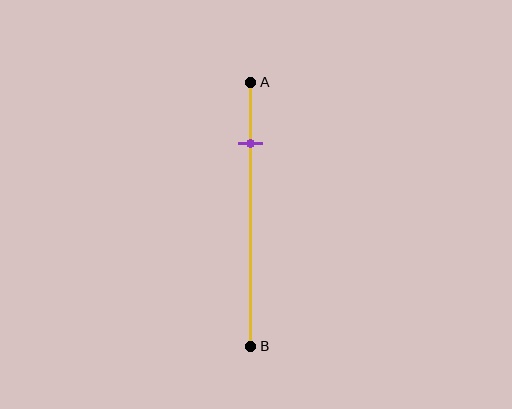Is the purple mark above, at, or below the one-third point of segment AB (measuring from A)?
The purple mark is above the one-third point of segment AB.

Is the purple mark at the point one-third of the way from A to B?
No, the mark is at about 25% from A, not at the 33% one-third point.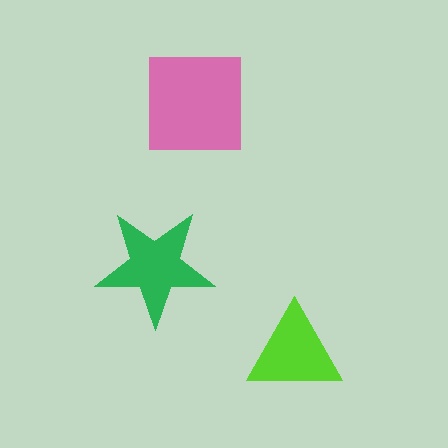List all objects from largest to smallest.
The pink square, the green star, the lime triangle.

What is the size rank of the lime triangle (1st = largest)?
3rd.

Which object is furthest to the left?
The green star is leftmost.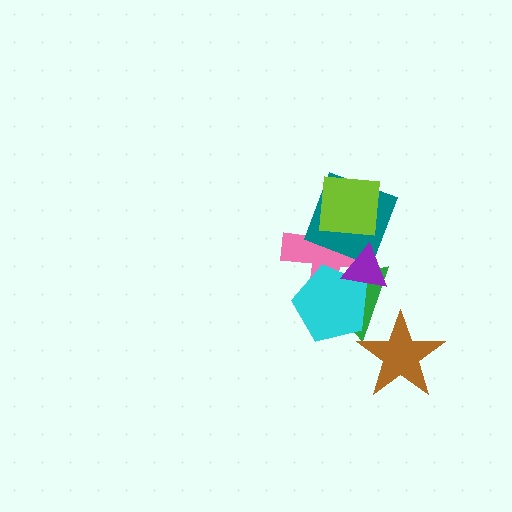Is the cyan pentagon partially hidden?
Yes, it is partially covered by another shape.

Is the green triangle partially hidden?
Yes, it is partially covered by another shape.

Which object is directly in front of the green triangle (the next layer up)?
The brown star is directly in front of the green triangle.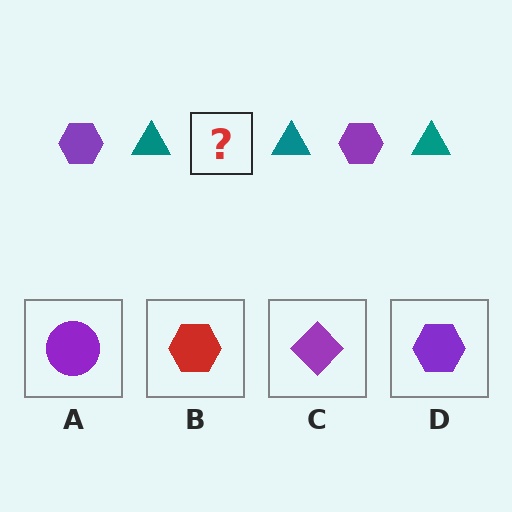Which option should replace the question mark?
Option D.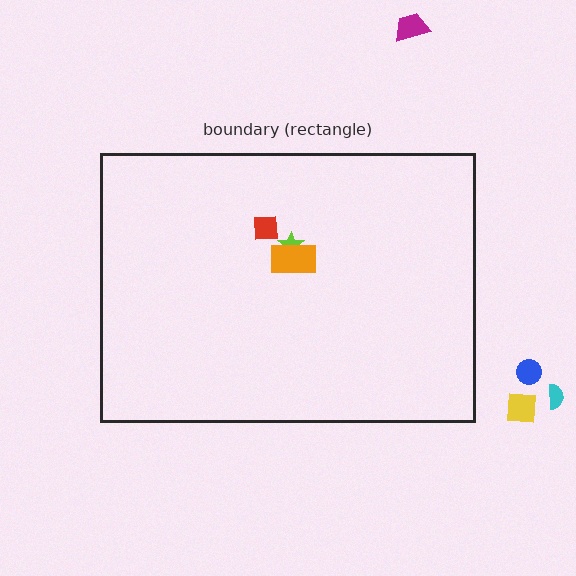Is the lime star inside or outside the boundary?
Inside.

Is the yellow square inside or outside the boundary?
Outside.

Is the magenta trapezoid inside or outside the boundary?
Outside.